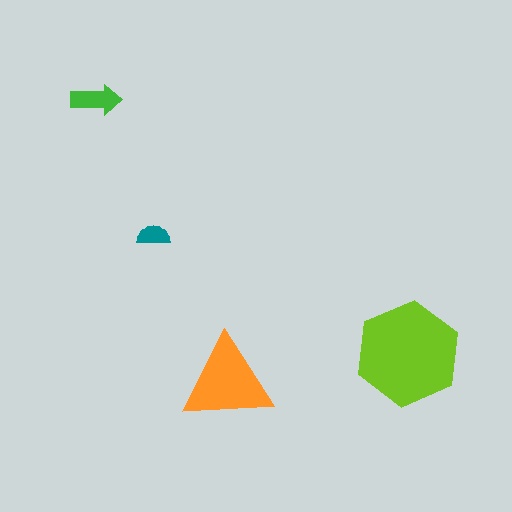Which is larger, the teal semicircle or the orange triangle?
The orange triangle.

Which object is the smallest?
The teal semicircle.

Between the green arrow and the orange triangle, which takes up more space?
The orange triangle.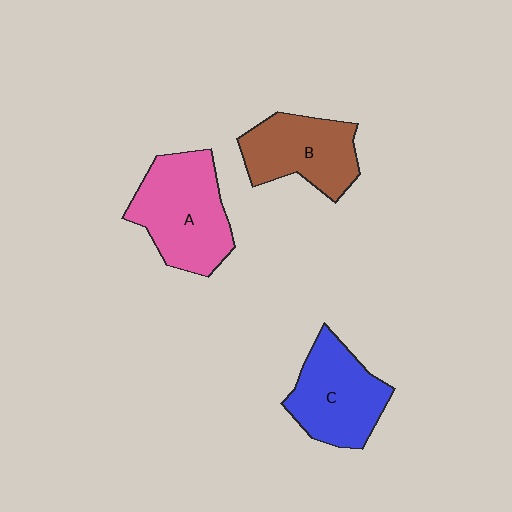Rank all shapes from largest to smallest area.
From largest to smallest: A (pink), C (blue), B (brown).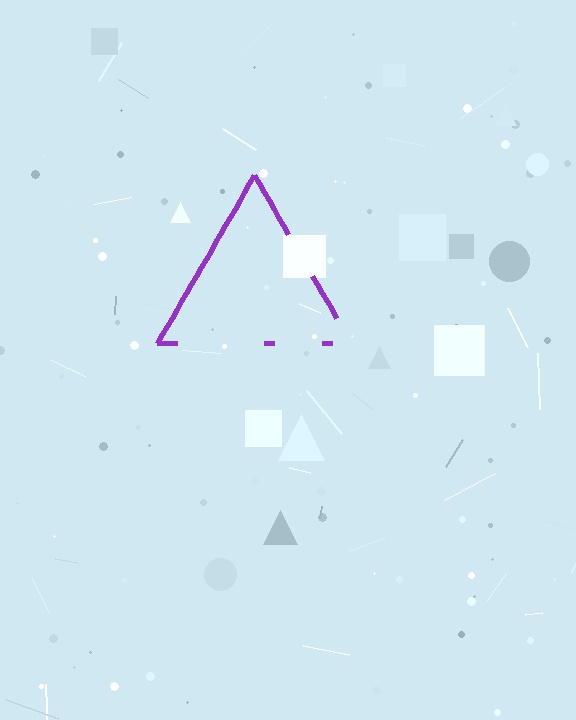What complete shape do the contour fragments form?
The contour fragments form a triangle.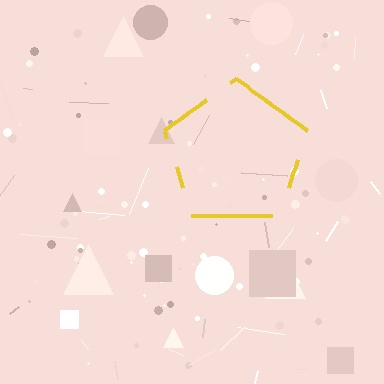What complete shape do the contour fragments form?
The contour fragments form a pentagon.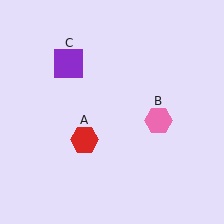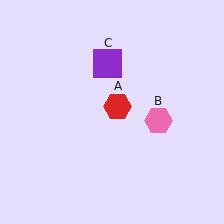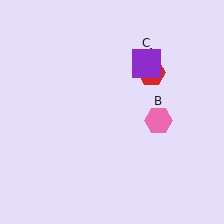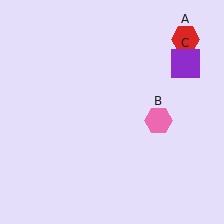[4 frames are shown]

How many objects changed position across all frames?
2 objects changed position: red hexagon (object A), purple square (object C).